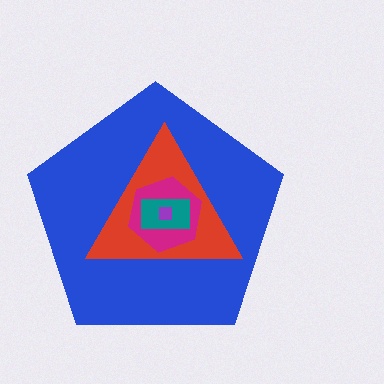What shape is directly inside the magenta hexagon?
The teal rectangle.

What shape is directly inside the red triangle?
The magenta hexagon.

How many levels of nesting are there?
5.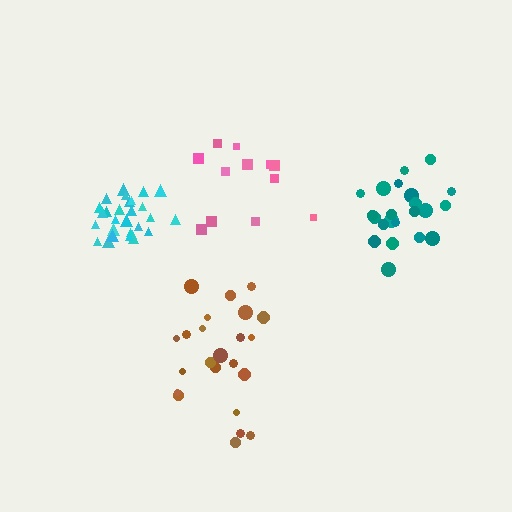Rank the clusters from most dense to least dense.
cyan, teal, brown, pink.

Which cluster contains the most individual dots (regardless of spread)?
Cyan (29).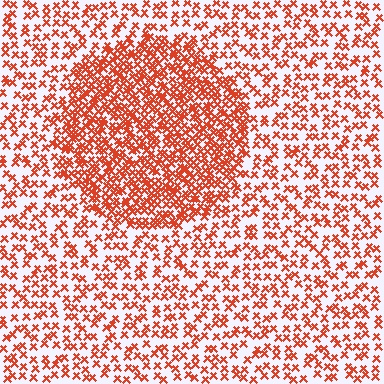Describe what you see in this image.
The image contains small red elements arranged at two different densities. A circle-shaped region is visible where the elements are more densely packed than the surrounding area.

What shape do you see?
I see a circle.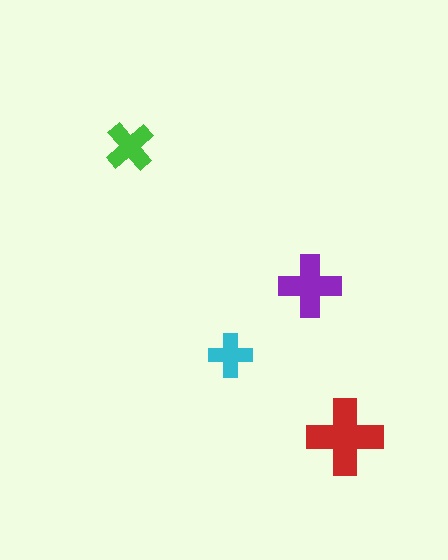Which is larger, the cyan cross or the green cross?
The green one.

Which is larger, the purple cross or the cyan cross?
The purple one.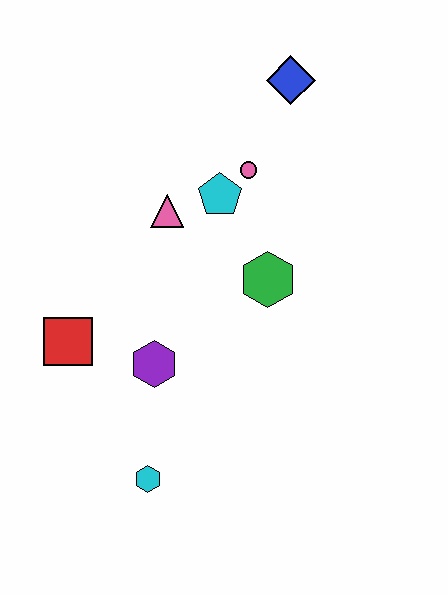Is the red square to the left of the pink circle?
Yes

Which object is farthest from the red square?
The blue diamond is farthest from the red square.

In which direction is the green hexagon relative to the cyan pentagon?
The green hexagon is below the cyan pentagon.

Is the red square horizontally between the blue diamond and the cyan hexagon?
No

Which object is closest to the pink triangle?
The cyan pentagon is closest to the pink triangle.